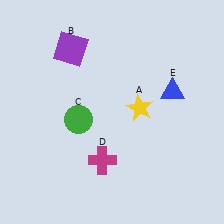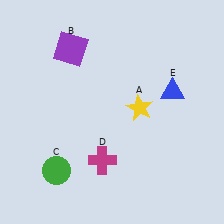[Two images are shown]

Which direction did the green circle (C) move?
The green circle (C) moved down.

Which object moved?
The green circle (C) moved down.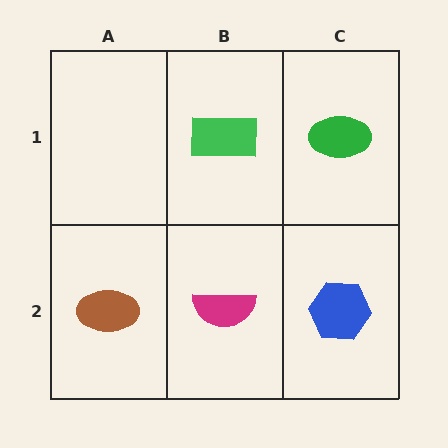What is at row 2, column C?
A blue hexagon.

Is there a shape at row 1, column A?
No, that cell is empty.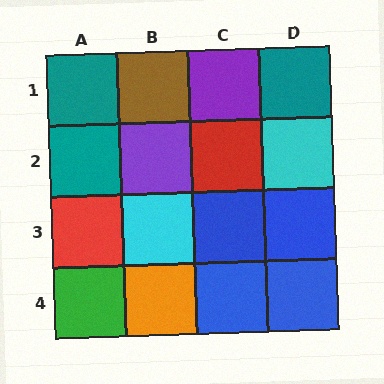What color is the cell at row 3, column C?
Blue.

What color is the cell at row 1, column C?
Purple.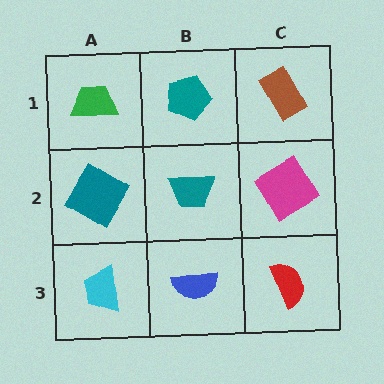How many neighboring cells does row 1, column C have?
2.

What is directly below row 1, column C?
A magenta diamond.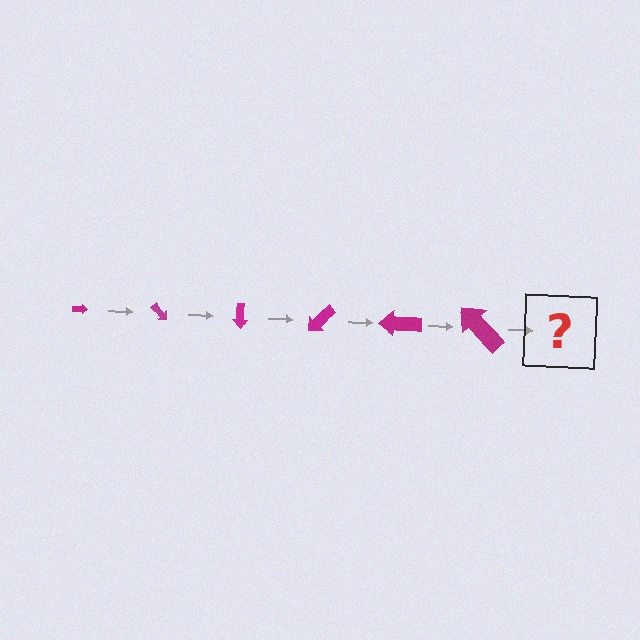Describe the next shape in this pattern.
It should be an arrow, larger than the previous one and rotated 270 degrees from the start.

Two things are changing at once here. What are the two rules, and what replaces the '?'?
The two rules are that the arrow grows larger each step and it rotates 45 degrees each step. The '?' should be an arrow, larger than the previous one and rotated 270 degrees from the start.